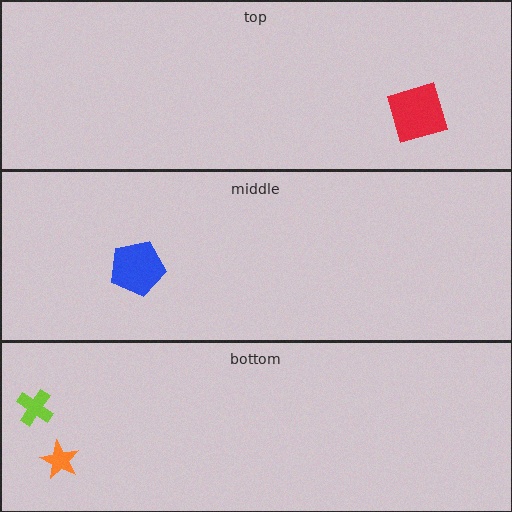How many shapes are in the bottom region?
2.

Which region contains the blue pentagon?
The middle region.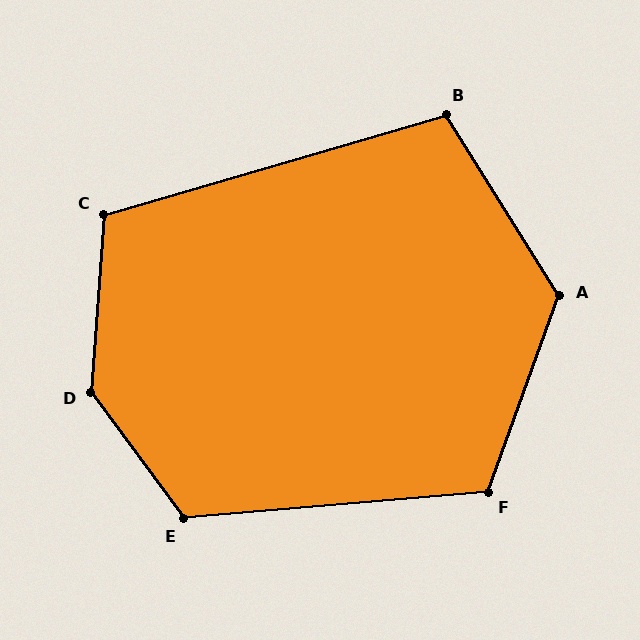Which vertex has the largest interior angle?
D, at approximately 139 degrees.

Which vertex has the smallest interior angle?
B, at approximately 106 degrees.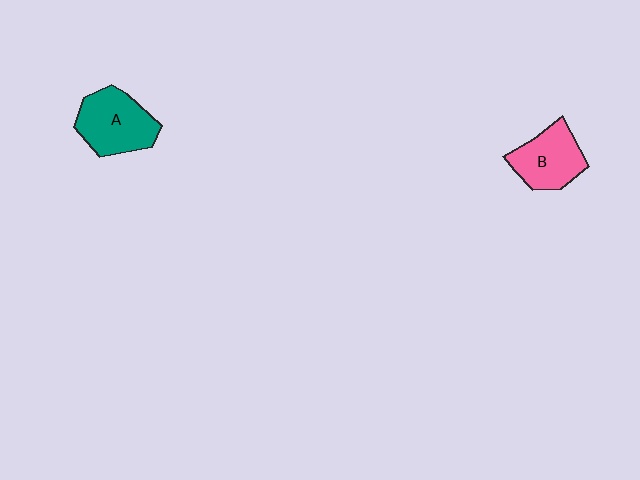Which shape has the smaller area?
Shape B (pink).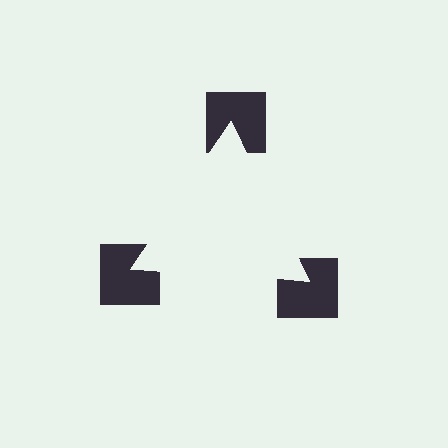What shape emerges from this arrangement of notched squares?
An illusory triangle — its edges are inferred from the aligned wedge cuts in the notched squares, not physically drawn.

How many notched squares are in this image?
There are 3 — one at each vertex of the illusory triangle.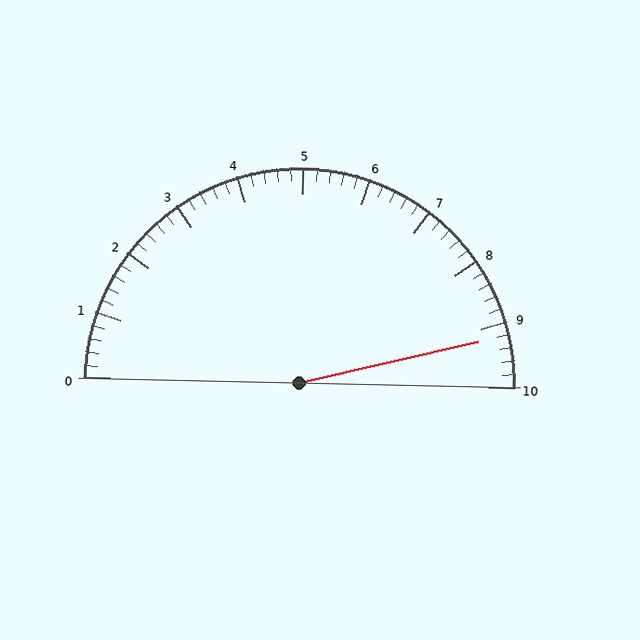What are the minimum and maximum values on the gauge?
The gauge ranges from 0 to 10.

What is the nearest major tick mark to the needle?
The nearest major tick mark is 9.